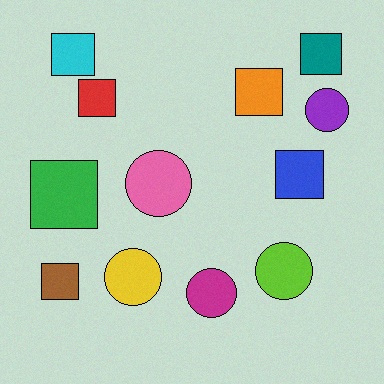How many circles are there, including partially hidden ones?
There are 5 circles.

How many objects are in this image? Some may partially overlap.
There are 12 objects.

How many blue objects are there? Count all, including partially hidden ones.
There is 1 blue object.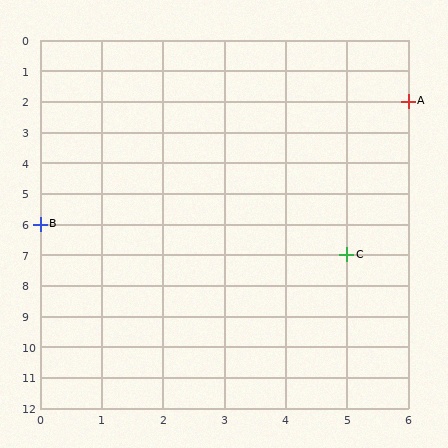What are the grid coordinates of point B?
Point B is at grid coordinates (0, 6).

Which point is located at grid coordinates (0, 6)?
Point B is at (0, 6).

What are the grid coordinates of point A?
Point A is at grid coordinates (6, 2).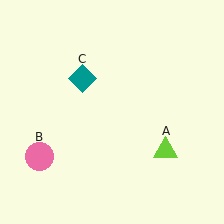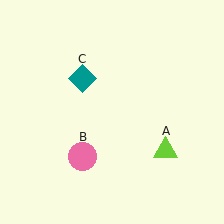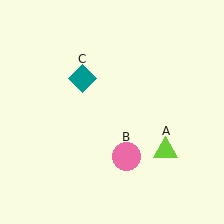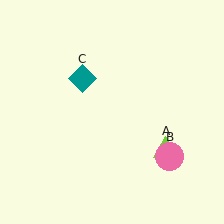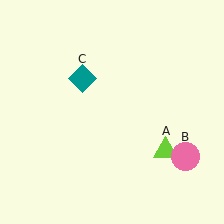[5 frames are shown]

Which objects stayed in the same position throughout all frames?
Lime triangle (object A) and teal diamond (object C) remained stationary.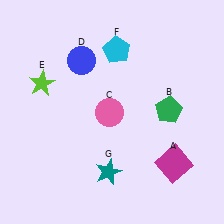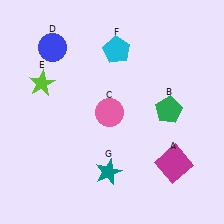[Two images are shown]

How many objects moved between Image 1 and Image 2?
1 object moved between the two images.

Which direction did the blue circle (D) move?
The blue circle (D) moved left.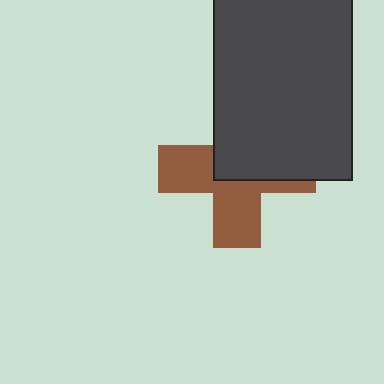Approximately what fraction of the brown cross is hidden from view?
Roughly 49% of the brown cross is hidden behind the dark gray rectangle.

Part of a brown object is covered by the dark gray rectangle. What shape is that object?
It is a cross.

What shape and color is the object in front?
The object in front is a dark gray rectangle.